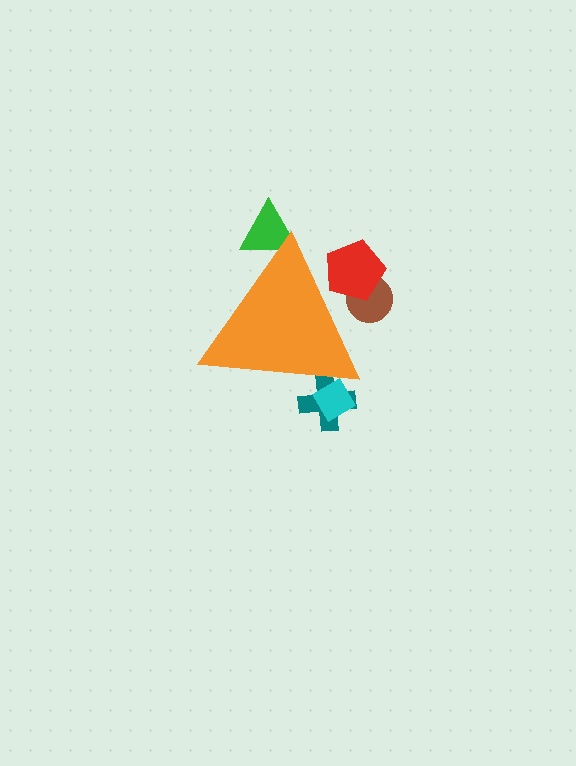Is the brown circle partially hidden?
Yes, the brown circle is partially hidden behind the orange triangle.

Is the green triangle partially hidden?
Yes, the green triangle is partially hidden behind the orange triangle.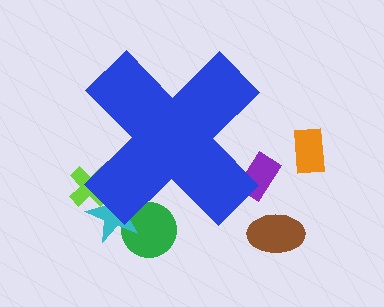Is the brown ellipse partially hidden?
No, the brown ellipse is fully visible.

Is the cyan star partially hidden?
Yes, the cyan star is partially hidden behind the blue cross.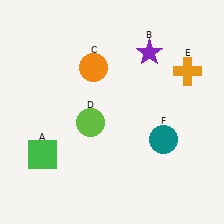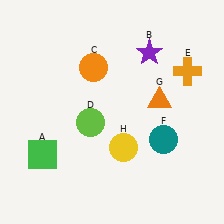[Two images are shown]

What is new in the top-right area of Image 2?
An orange triangle (G) was added in the top-right area of Image 2.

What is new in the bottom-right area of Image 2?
A yellow circle (H) was added in the bottom-right area of Image 2.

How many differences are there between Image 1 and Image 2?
There are 2 differences between the two images.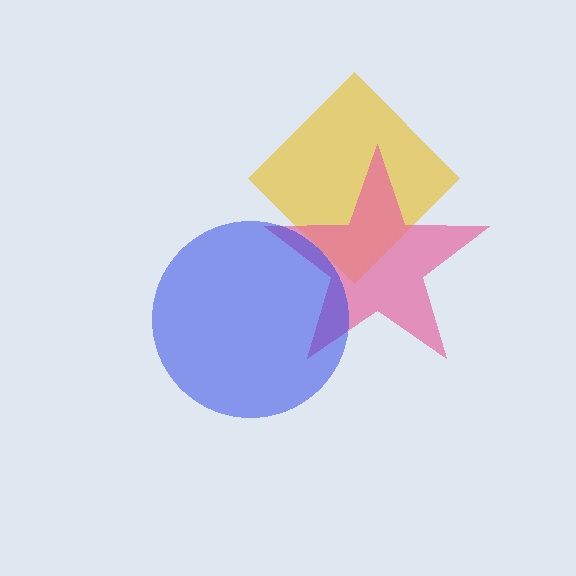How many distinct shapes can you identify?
There are 3 distinct shapes: a yellow diamond, a pink star, a blue circle.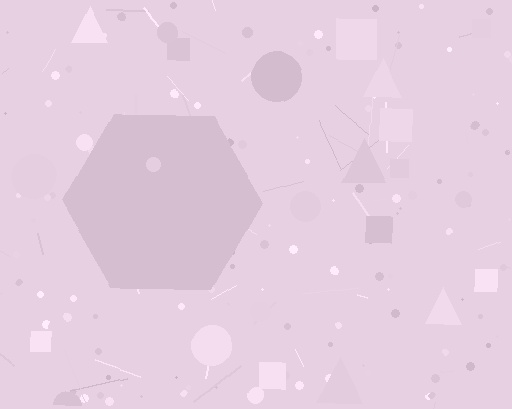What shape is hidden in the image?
A hexagon is hidden in the image.